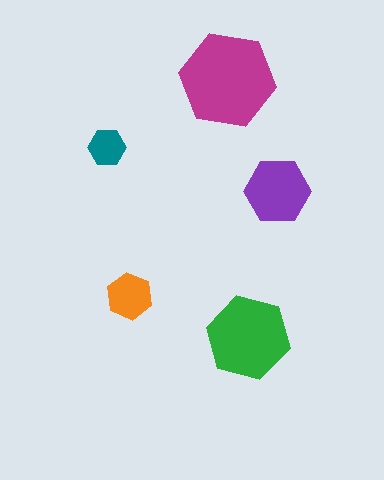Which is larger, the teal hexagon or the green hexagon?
The green one.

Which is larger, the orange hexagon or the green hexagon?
The green one.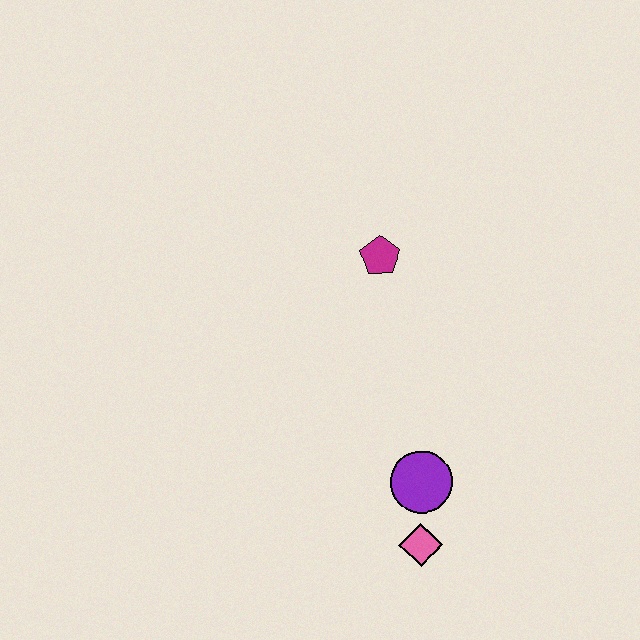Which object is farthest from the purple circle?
The magenta pentagon is farthest from the purple circle.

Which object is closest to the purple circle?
The pink diamond is closest to the purple circle.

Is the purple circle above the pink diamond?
Yes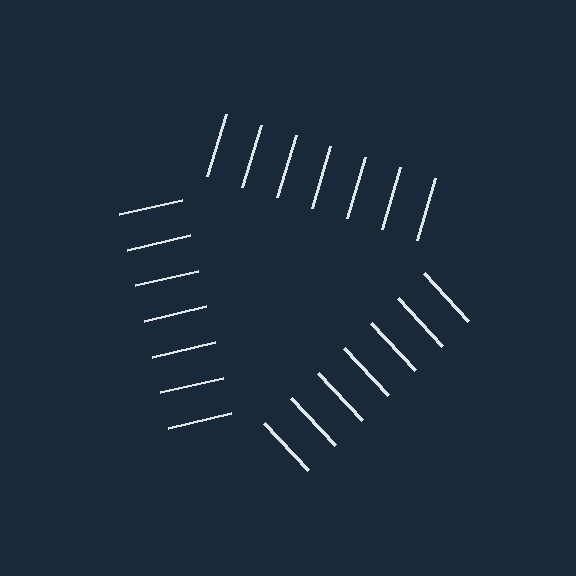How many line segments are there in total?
21 — 7 along each of the 3 edges.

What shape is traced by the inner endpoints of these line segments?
An illusory triangle — the line segments terminate on its edges but no continuous stroke is drawn.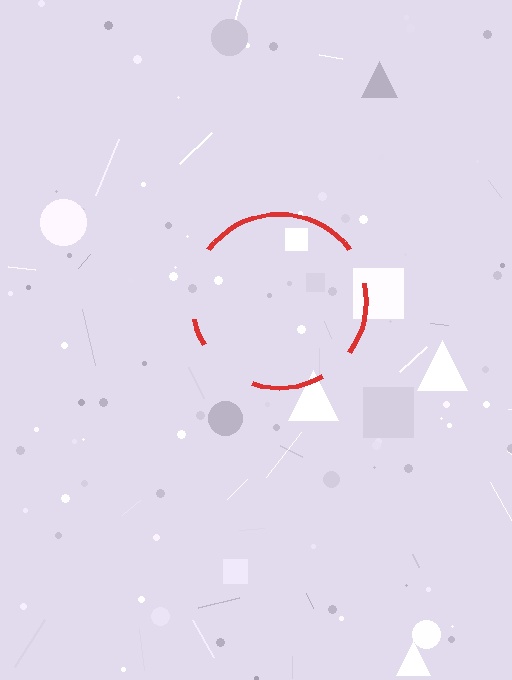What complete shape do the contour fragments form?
The contour fragments form a circle.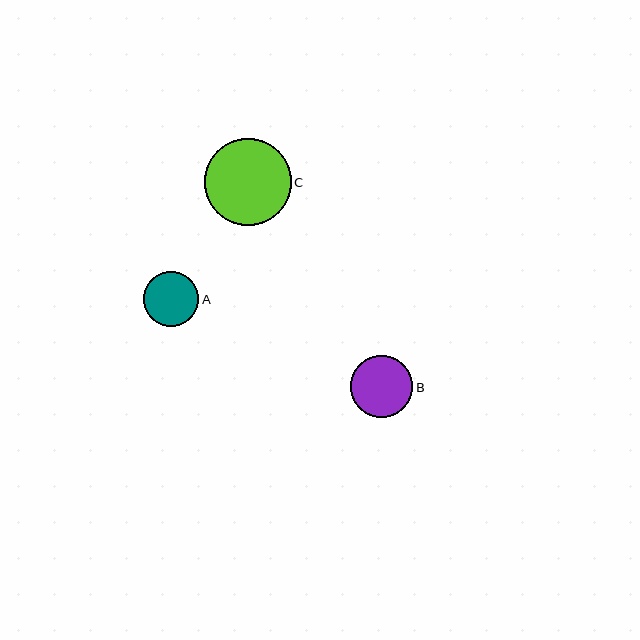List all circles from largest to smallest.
From largest to smallest: C, B, A.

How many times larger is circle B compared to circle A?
Circle B is approximately 1.1 times the size of circle A.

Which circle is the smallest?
Circle A is the smallest with a size of approximately 55 pixels.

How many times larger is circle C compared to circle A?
Circle C is approximately 1.6 times the size of circle A.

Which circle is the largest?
Circle C is the largest with a size of approximately 87 pixels.